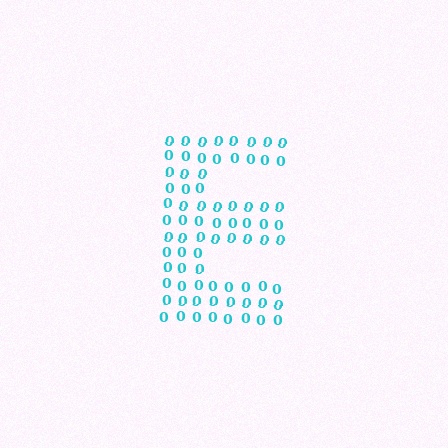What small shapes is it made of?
It is made of small digit 0's.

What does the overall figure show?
The overall figure shows the letter E.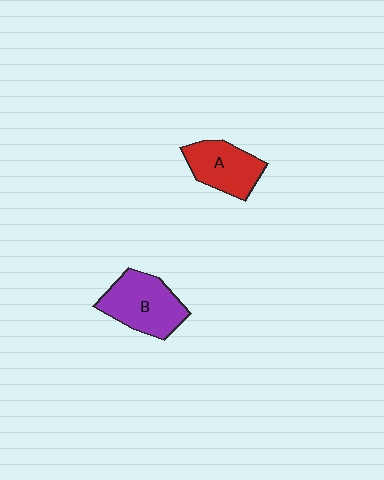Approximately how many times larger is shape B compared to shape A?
Approximately 1.2 times.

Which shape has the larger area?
Shape B (purple).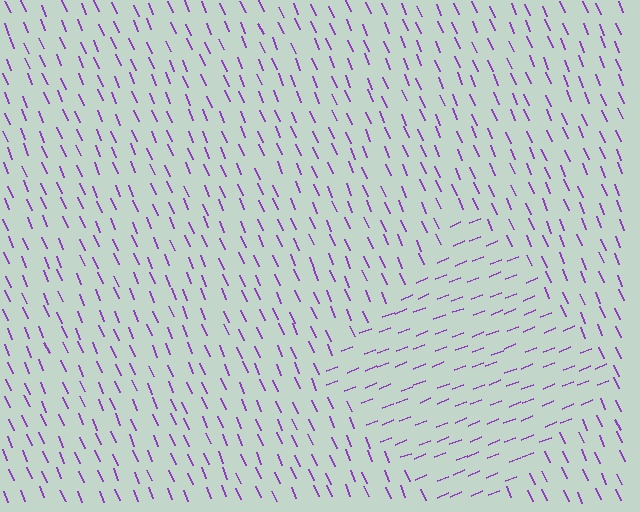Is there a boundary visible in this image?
Yes, there is a texture boundary formed by a change in line orientation.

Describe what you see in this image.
The image is filled with small purple line segments. A diamond region in the image has lines oriented differently from the surrounding lines, creating a visible texture boundary.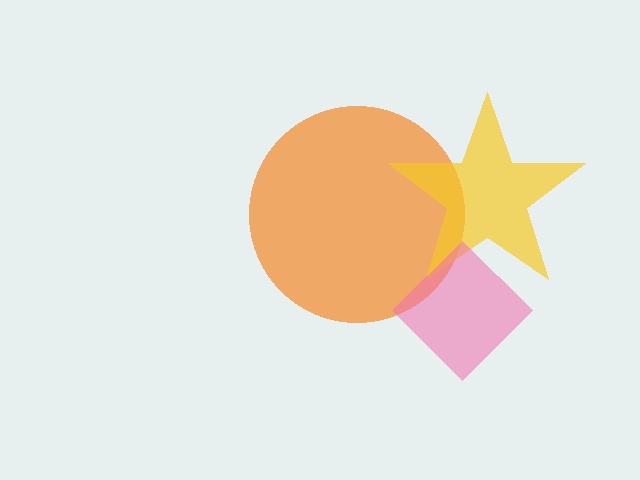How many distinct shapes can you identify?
There are 3 distinct shapes: an orange circle, a yellow star, a pink diamond.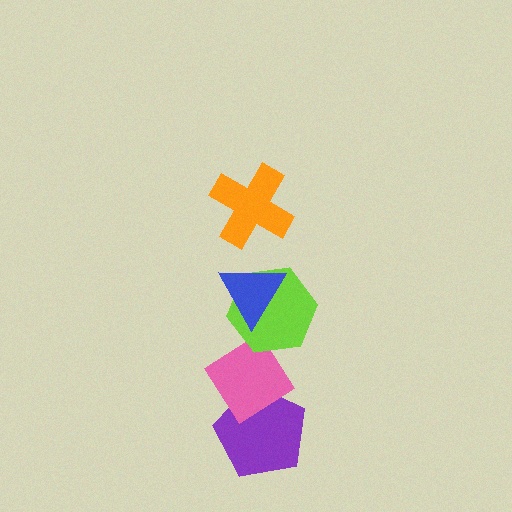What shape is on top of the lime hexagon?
The blue triangle is on top of the lime hexagon.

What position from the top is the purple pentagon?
The purple pentagon is 5th from the top.